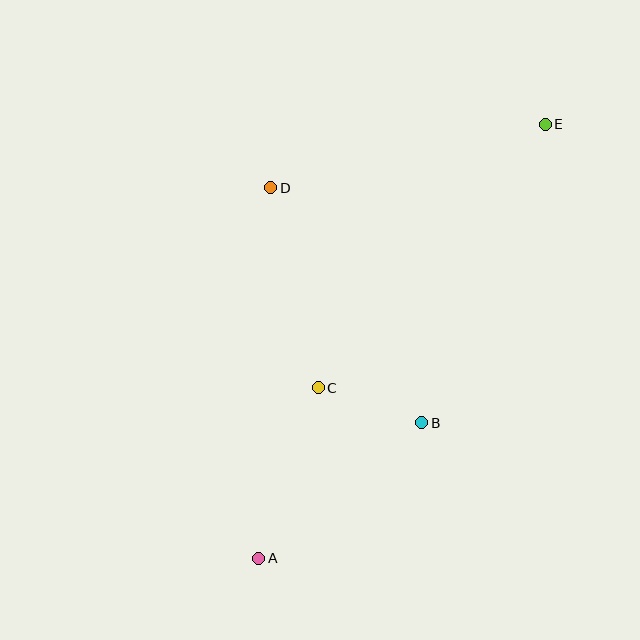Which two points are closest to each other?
Points B and C are closest to each other.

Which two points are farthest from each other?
Points A and E are farthest from each other.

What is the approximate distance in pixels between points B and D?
The distance between B and D is approximately 279 pixels.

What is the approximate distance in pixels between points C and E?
The distance between C and E is approximately 348 pixels.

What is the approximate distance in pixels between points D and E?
The distance between D and E is approximately 282 pixels.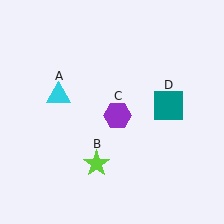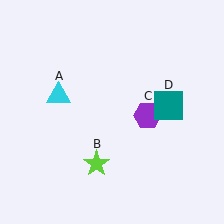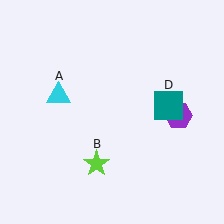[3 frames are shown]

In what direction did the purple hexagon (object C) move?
The purple hexagon (object C) moved right.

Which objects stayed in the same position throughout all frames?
Cyan triangle (object A) and lime star (object B) and teal square (object D) remained stationary.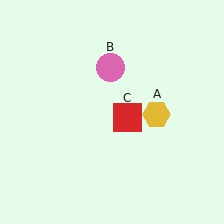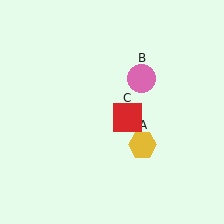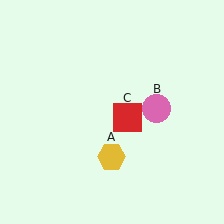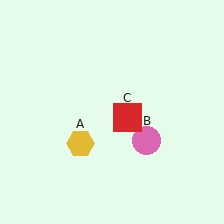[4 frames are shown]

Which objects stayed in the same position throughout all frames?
Red square (object C) remained stationary.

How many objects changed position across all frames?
2 objects changed position: yellow hexagon (object A), pink circle (object B).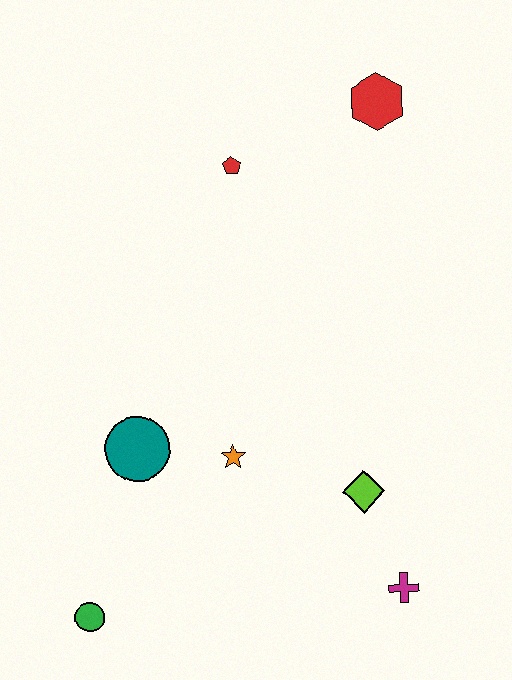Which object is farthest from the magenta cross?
The red hexagon is farthest from the magenta cross.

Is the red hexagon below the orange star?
No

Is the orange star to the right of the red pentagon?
No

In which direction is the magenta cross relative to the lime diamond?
The magenta cross is below the lime diamond.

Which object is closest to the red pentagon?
The red hexagon is closest to the red pentagon.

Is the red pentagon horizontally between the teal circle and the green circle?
No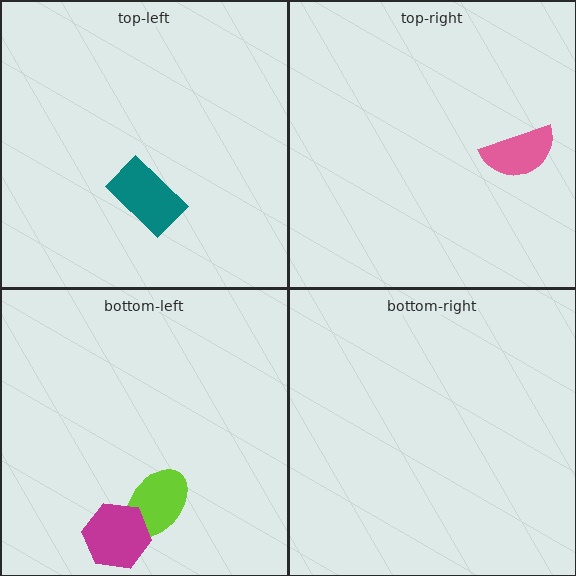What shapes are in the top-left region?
The teal rectangle.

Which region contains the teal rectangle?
The top-left region.